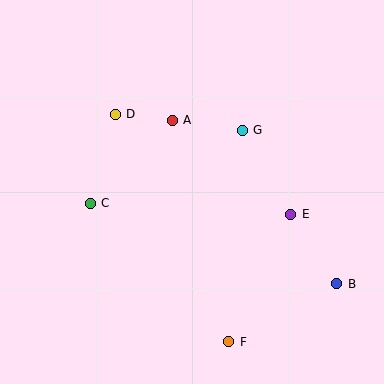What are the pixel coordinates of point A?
Point A is at (172, 120).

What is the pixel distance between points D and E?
The distance between D and E is 202 pixels.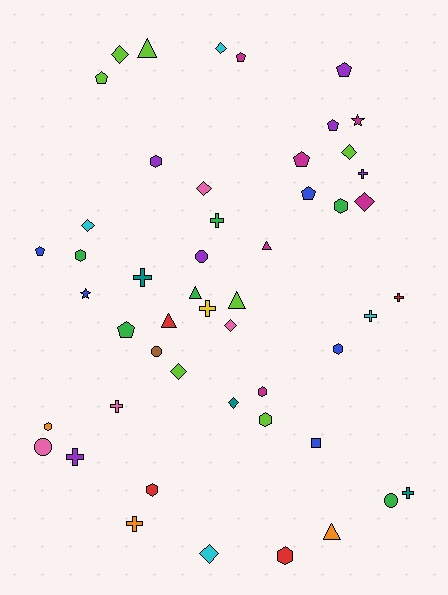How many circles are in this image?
There are 4 circles.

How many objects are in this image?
There are 50 objects.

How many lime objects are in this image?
There are 7 lime objects.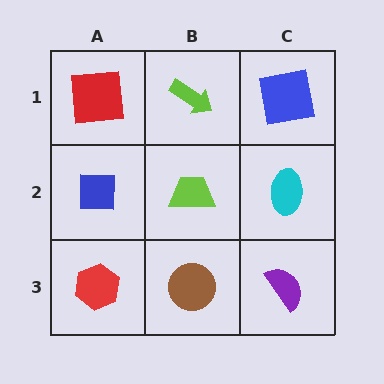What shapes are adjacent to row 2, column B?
A lime arrow (row 1, column B), a brown circle (row 3, column B), a blue square (row 2, column A), a cyan ellipse (row 2, column C).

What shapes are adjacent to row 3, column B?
A lime trapezoid (row 2, column B), a red hexagon (row 3, column A), a purple semicircle (row 3, column C).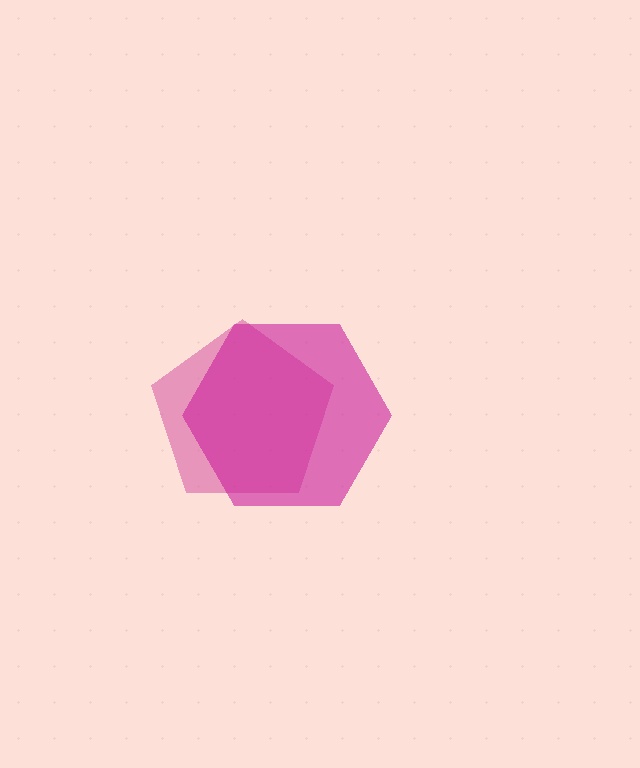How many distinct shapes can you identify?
There are 2 distinct shapes: a pink pentagon, a magenta hexagon.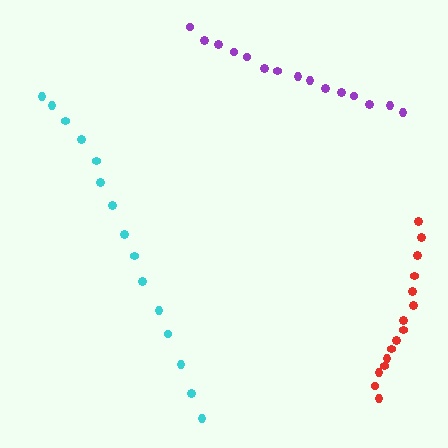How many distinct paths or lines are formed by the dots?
There are 3 distinct paths.